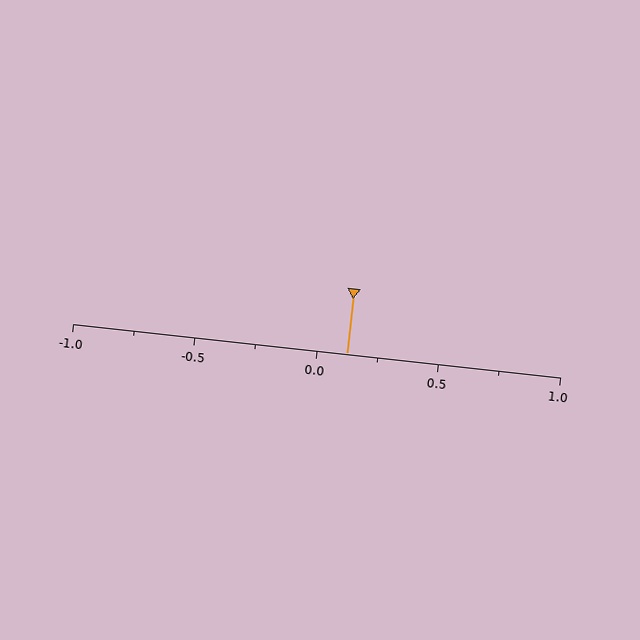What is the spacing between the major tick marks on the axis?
The major ticks are spaced 0.5 apart.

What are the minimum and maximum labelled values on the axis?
The axis runs from -1.0 to 1.0.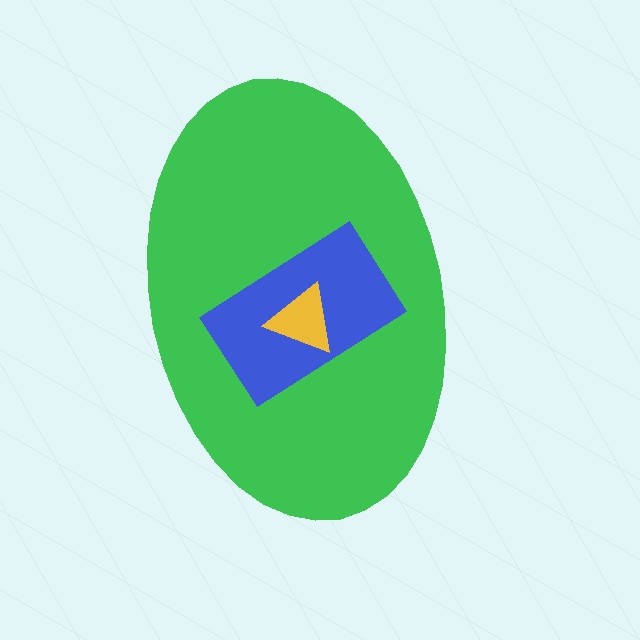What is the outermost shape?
The green ellipse.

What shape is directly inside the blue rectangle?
The yellow triangle.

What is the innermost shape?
The yellow triangle.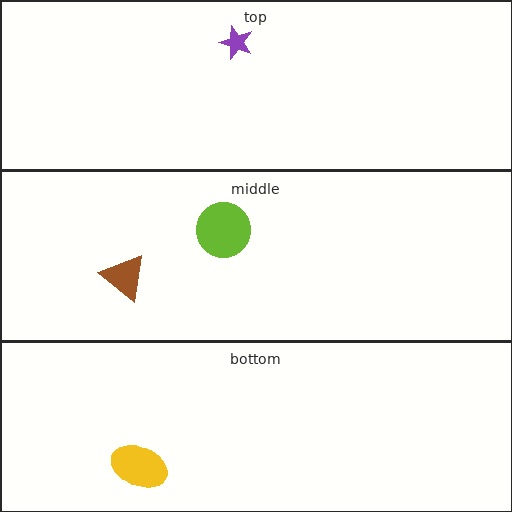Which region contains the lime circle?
The middle region.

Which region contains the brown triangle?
The middle region.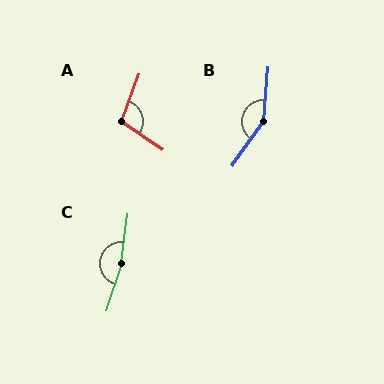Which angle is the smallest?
A, at approximately 104 degrees.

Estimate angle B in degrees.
Approximately 149 degrees.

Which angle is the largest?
C, at approximately 169 degrees.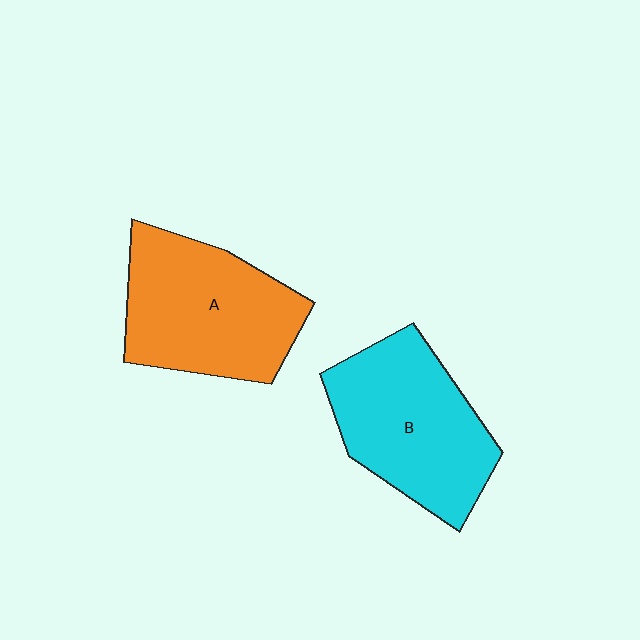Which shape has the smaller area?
Shape B (cyan).